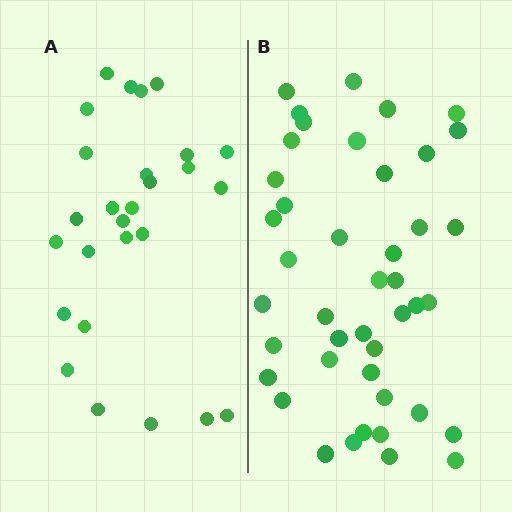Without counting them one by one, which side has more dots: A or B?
Region B (the right region) has more dots.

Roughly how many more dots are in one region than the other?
Region B has approximately 15 more dots than region A.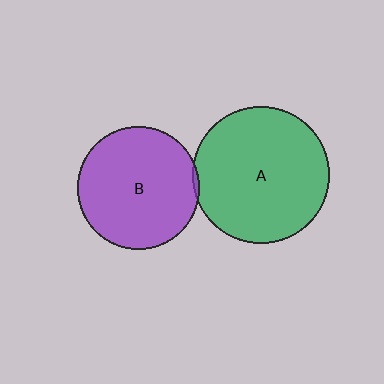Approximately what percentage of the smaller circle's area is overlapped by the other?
Approximately 5%.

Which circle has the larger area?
Circle A (green).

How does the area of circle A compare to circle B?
Approximately 1.2 times.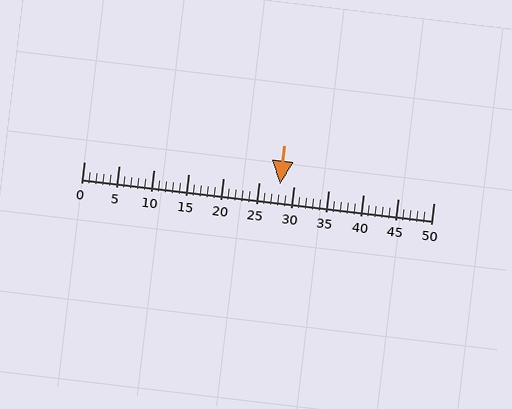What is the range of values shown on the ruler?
The ruler shows values from 0 to 50.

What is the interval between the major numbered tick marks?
The major tick marks are spaced 5 units apart.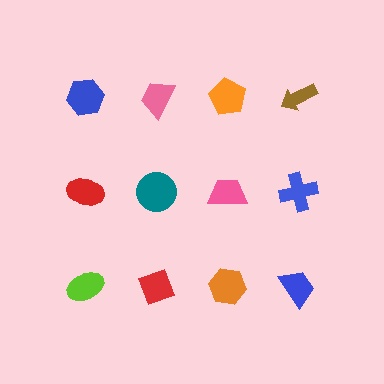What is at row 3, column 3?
An orange hexagon.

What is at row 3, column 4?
A blue trapezoid.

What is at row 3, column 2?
A red diamond.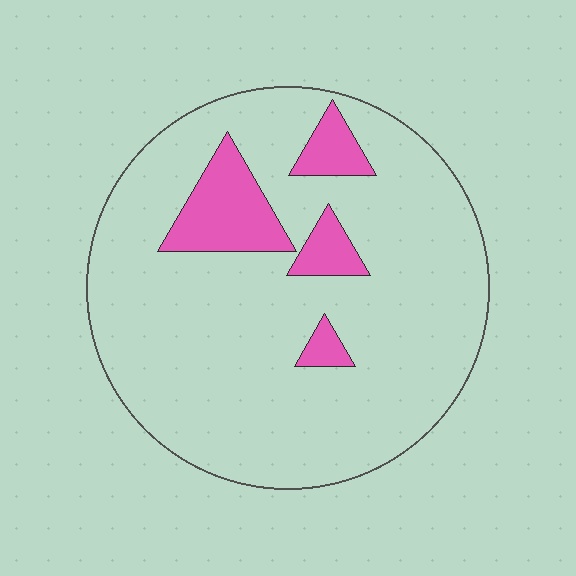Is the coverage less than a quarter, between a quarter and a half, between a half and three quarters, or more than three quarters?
Less than a quarter.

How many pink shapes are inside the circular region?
4.